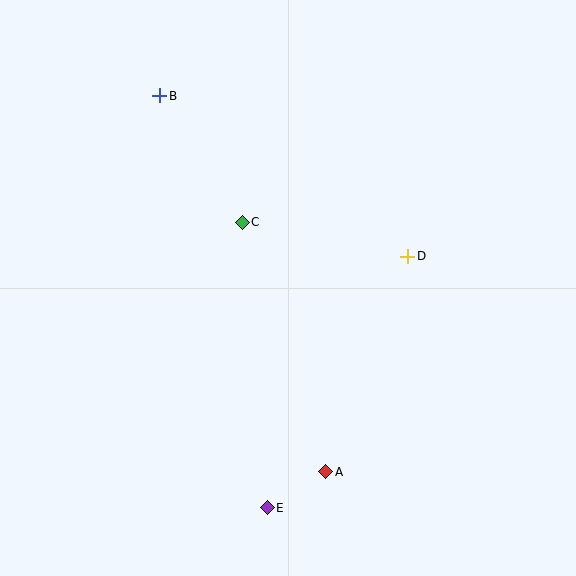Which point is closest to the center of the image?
Point C at (242, 222) is closest to the center.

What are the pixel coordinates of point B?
Point B is at (160, 96).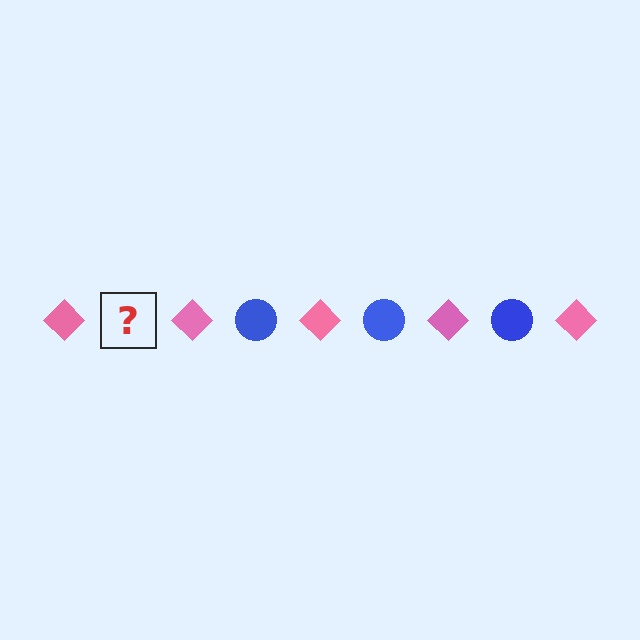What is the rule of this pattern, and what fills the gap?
The rule is that the pattern alternates between pink diamond and blue circle. The gap should be filled with a blue circle.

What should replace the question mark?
The question mark should be replaced with a blue circle.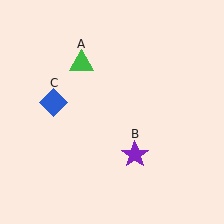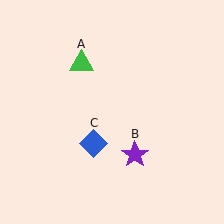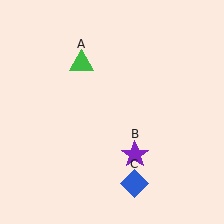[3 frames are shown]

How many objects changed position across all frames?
1 object changed position: blue diamond (object C).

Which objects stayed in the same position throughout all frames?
Green triangle (object A) and purple star (object B) remained stationary.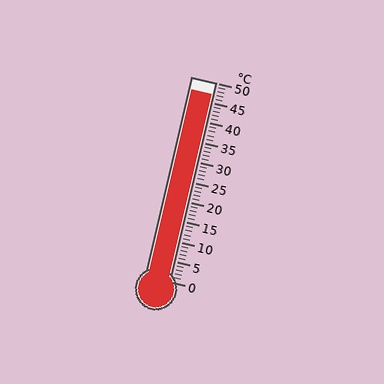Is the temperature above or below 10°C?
The temperature is above 10°C.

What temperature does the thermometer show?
The thermometer shows approximately 47°C.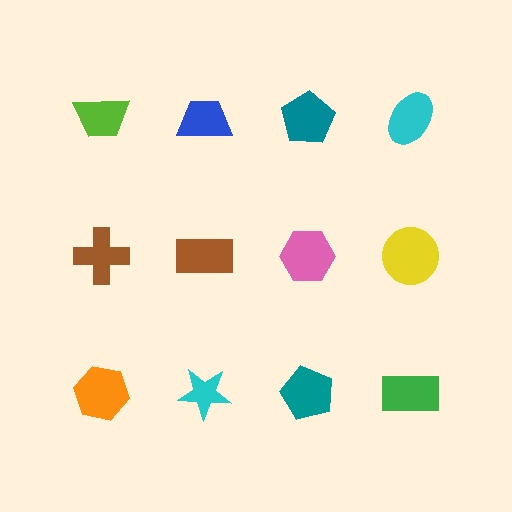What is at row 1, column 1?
A lime trapezoid.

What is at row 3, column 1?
An orange hexagon.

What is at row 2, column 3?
A pink hexagon.